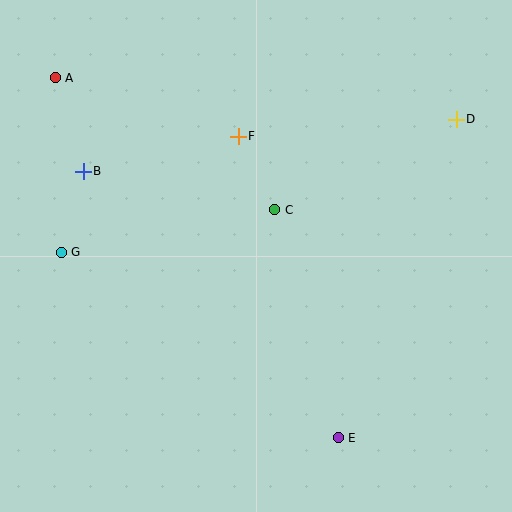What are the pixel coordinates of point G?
Point G is at (61, 253).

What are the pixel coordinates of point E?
Point E is at (338, 438).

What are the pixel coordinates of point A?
Point A is at (55, 78).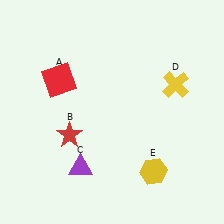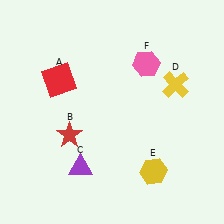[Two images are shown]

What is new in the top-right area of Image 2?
A pink hexagon (F) was added in the top-right area of Image 2.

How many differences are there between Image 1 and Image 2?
There is 1 difference between the two images.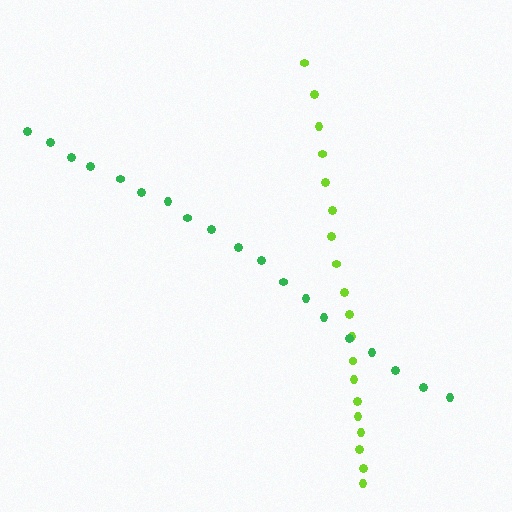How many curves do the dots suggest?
There are 2 distinct paths.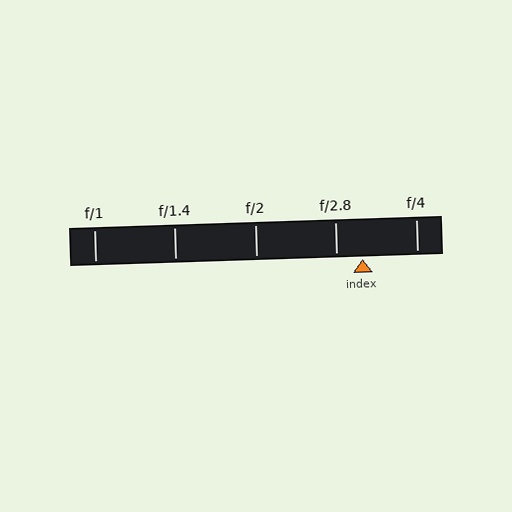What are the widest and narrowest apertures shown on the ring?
The widest aperture shown is f/1 and the narrowest is f/4.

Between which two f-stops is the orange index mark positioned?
The index mark is between f/2.8 and f/4.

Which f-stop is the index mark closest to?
The index mark is closest to f/2.8.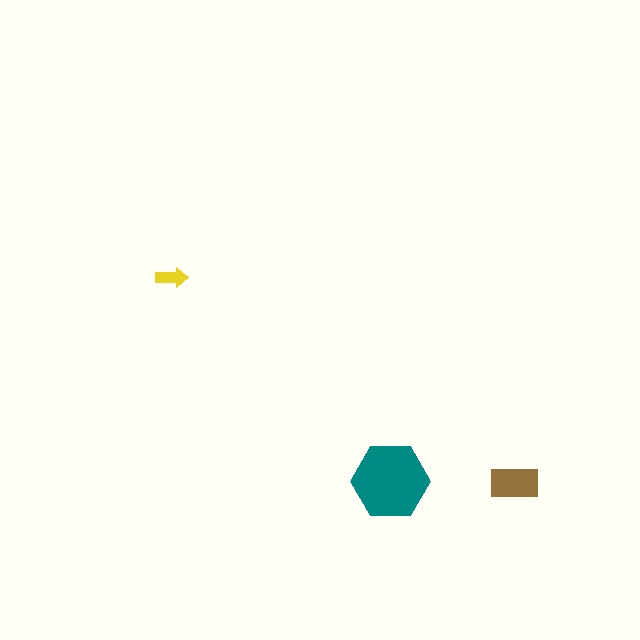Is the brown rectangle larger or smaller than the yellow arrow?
Larger.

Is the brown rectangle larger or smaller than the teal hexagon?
Smaller.